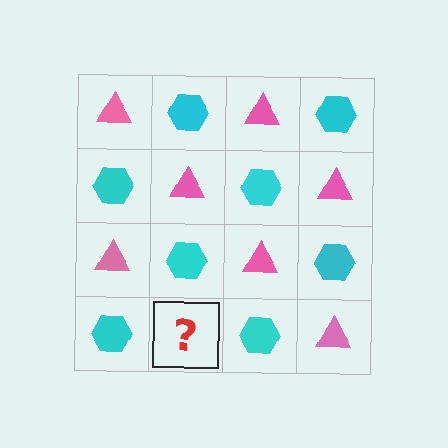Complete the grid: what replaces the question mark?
The question mark should be replaced with a pink triangle.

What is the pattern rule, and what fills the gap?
The rule is that it alternates pink triangle and cyan hexagon in a checkerboard pattern. The gap should be filled with a pink triangle.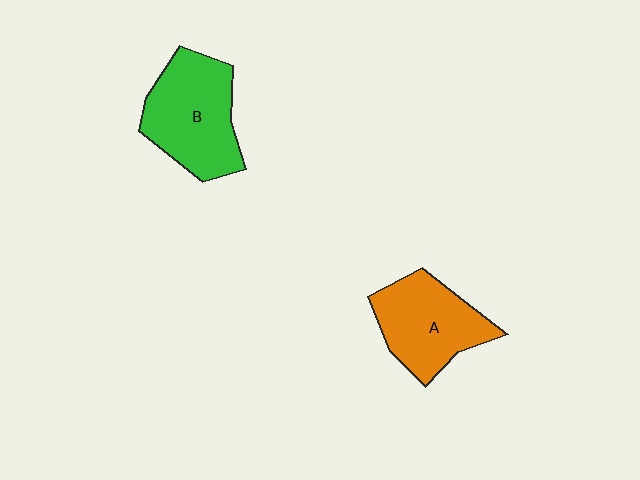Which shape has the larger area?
Shape B (green).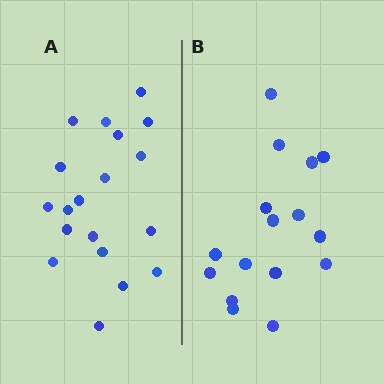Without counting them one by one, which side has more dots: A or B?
Region A (the left region) has more dots.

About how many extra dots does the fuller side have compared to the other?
Region A has just a few more — roughly 2 or 3 more dots than region B.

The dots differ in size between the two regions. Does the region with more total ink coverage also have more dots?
No. Region B has more total ink coverage because its dots are larger, but region A actually contains more individual dots. Total area can be misleading — the number of items is what matters here.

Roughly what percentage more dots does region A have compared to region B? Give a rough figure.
About 20% more.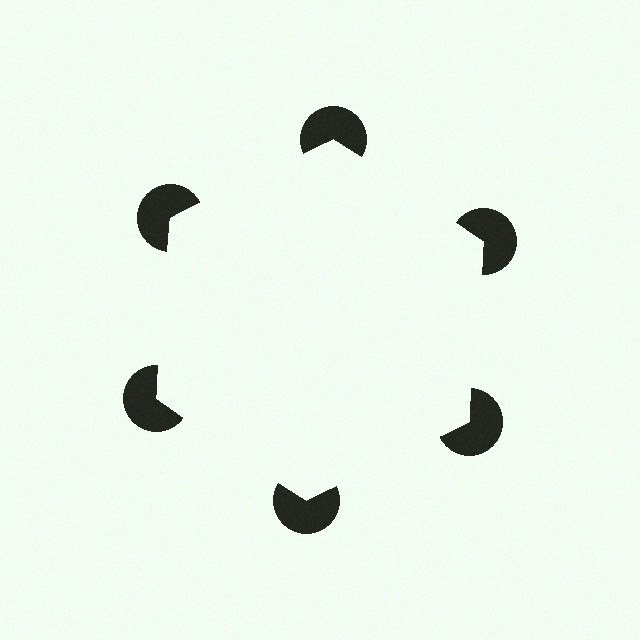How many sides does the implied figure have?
6 sides.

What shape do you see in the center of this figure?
An illusory hexagon — its edges are inferred from the aligned wedge cuts in the pac-man discs, not physically drawn.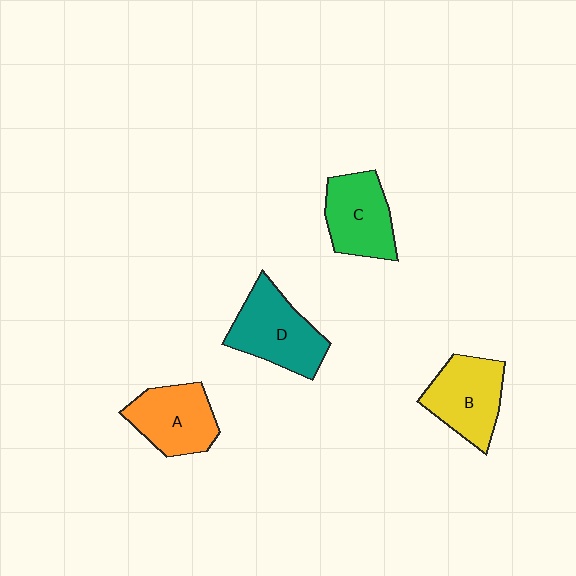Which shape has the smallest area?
Shape C (green).